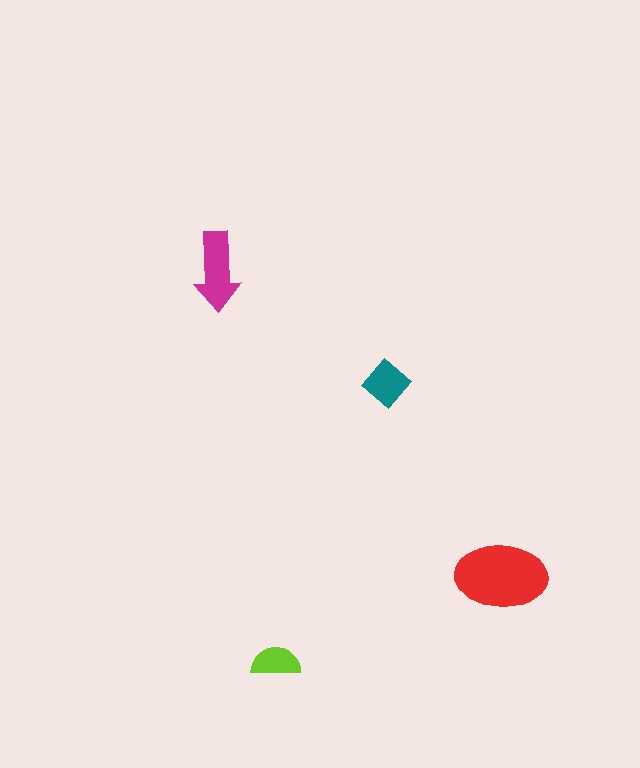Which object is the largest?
The red ellipse.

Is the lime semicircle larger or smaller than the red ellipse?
Smaller.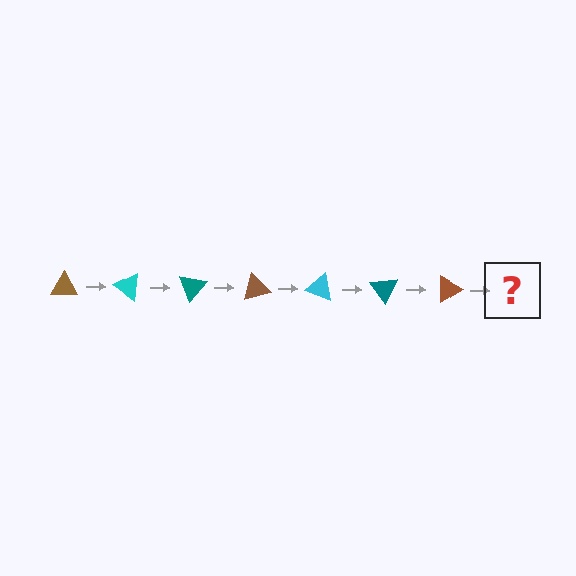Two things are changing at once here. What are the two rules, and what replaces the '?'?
The two rules are that it rotates 35 degrees each step and the color cycles through brown, cyan, and teal. The '?' should be a cyan triangle, rotated 245 degrees from the start.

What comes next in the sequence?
The next element should be a cyan triangle, rotated 245 degrees from the start.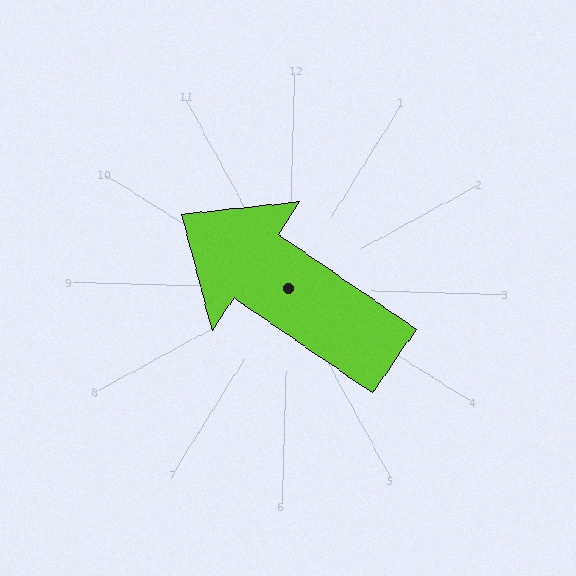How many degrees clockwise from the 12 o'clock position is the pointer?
Approximately 303 degrees.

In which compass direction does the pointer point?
Northwest.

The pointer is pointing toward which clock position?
Roughly 10 o'clock.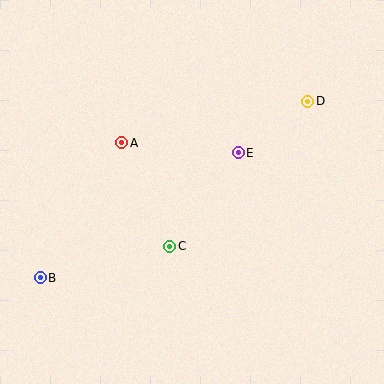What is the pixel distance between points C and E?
The distance between C and E is 116 pixels.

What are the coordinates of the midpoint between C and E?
The midpoint between C and E is at (204, 200).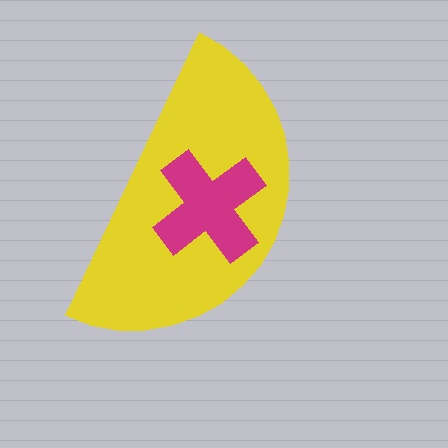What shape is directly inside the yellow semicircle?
The magenta cross.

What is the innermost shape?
The magenta cross.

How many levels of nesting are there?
2.